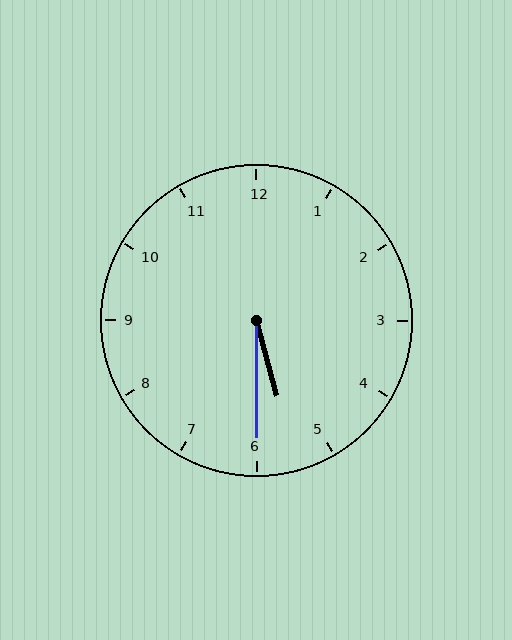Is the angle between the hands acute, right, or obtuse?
It is acute.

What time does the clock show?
5:30.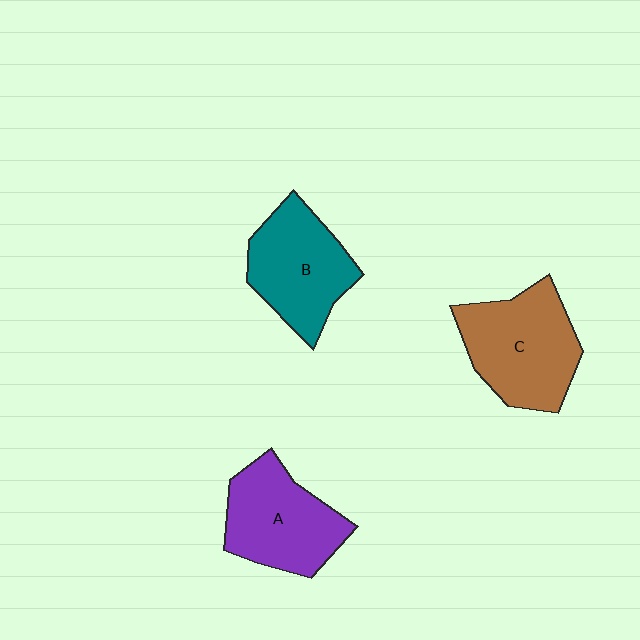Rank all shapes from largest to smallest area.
From largest to smallest: C (brown), A (purple), B (teal).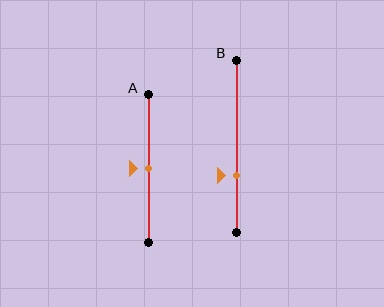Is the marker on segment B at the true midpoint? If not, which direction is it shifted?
No, the marker on segment B is shifted downward by about 17% of the segment length.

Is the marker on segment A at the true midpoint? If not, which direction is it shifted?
Yes, the marker on segment A is at the true midpoint.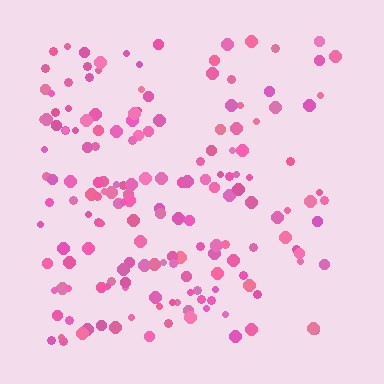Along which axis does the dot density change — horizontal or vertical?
Horizontal.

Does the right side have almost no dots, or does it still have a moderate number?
Still a moderate number, just noticeably fewer than the left.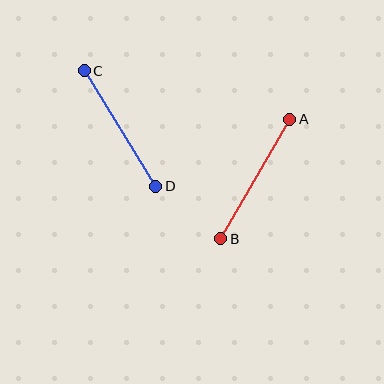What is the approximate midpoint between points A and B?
The midpoint is at approximately (255, 179) pixels.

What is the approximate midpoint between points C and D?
The midpoint is at approximately (120, 129) pixels.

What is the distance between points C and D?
The distance is approximately 136 pixels.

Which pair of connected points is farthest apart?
Points A and B are farthest apart.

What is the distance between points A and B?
The distance is approximately 138 pixels.